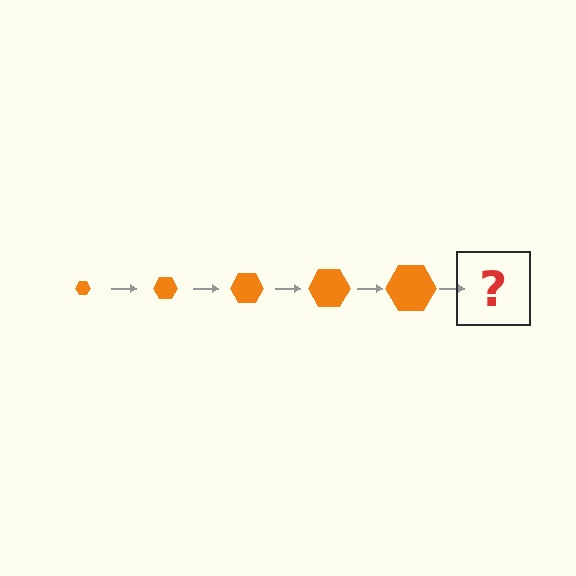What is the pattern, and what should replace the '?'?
The pattern is that the hexagon gets progressively larger each step. The '?' should be an orange hexagon, larger than the previous one.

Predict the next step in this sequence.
The next step is an orange hexagon, larger than the previous one.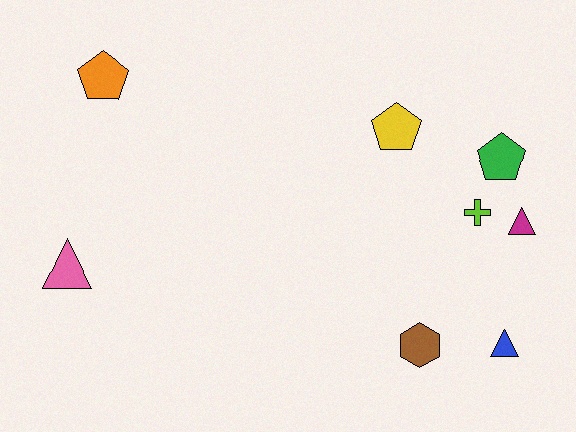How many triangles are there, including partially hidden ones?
There are 3 triangles.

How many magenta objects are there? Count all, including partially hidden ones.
There is 1 magenta object.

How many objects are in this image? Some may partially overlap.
There are 8 objects.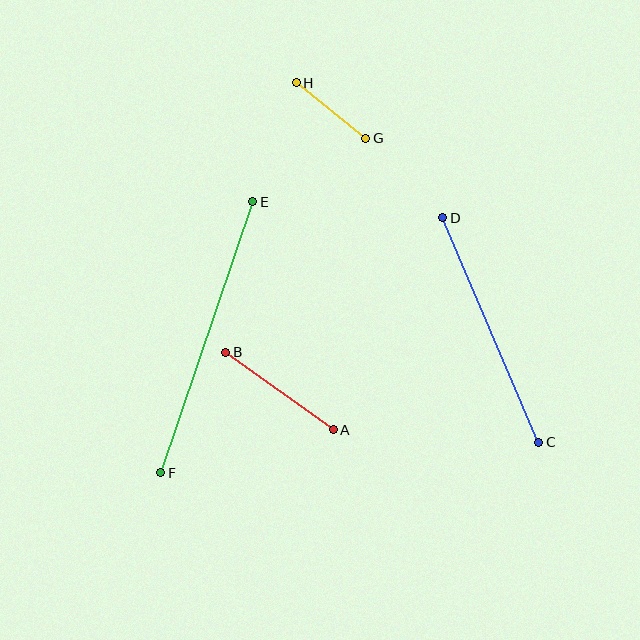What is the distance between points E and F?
The distance is approximately 286 pixels.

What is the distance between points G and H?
The distance is approximately 89 pixels.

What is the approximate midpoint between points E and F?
The midpoint is at approximately (207, 337) pixels.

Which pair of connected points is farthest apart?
Points E and F are farthest apart.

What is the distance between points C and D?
The distance is approximately 244 pixels.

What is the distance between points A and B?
The distance is approximately 133 pixels.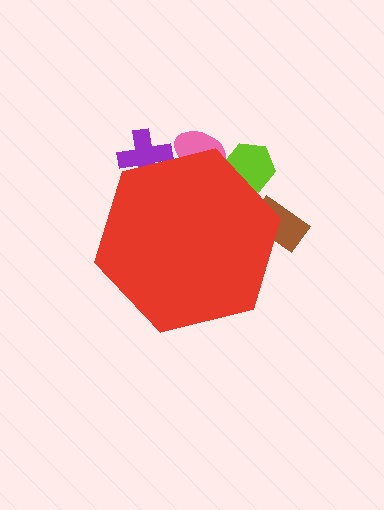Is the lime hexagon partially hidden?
Yes, the lime hexagon is partially hidden behind the red hexagon.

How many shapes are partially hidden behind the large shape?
4 shapes are partially hidden.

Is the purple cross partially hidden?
Yes, the purple cross is partially hidden behind the red hexagon.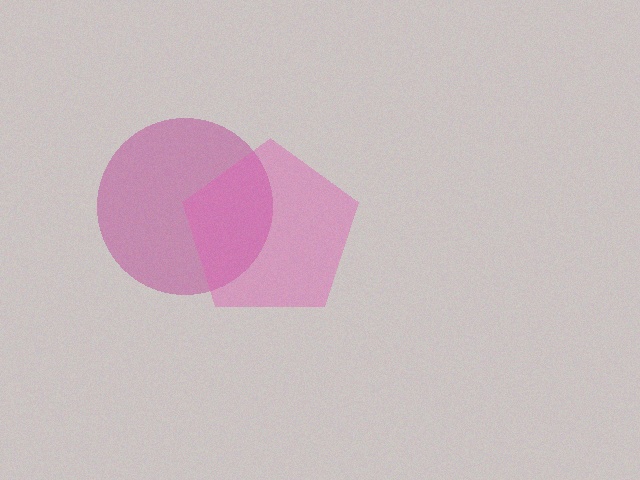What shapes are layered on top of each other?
The layered shapes are: a magenta circle, a pink pentagon.